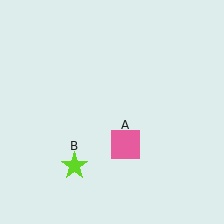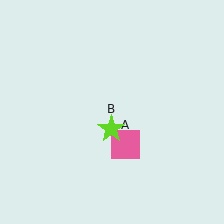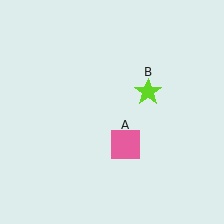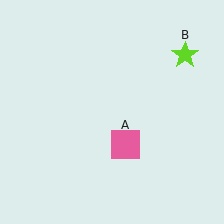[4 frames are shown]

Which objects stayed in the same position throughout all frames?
Pink square (object A) remained stationary.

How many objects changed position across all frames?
1 object changed position: lime star (object B).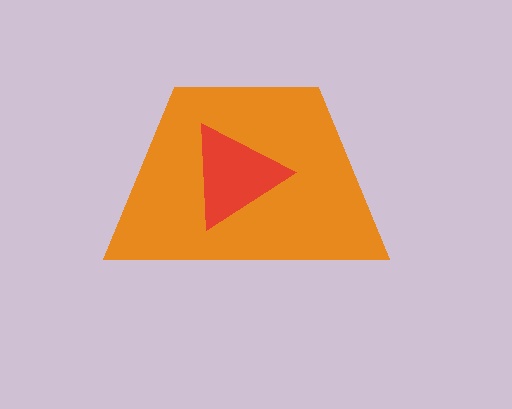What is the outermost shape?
The orange trapezoid.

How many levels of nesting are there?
2.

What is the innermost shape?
The red triangle.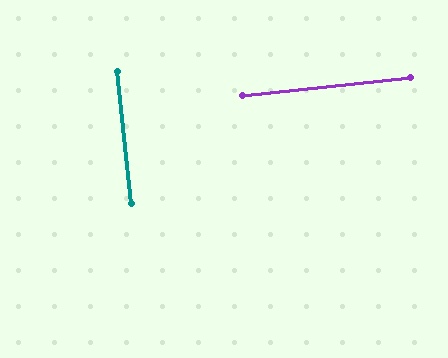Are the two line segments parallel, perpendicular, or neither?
Perpendicular — they meet at approximately 90°.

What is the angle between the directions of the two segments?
Approximately 90 degrees.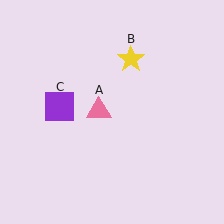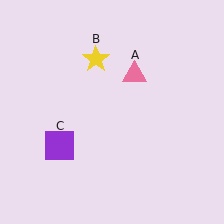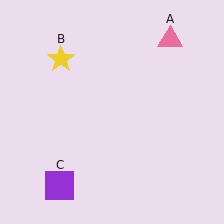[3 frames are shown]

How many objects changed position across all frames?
3 objects changed position: pink triangle (object A), yellow star (object B), purple square (object C).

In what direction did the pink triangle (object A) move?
The pink triangle (object A) moved up and to the right.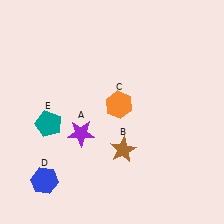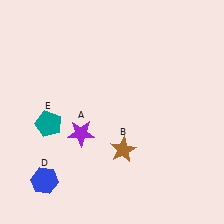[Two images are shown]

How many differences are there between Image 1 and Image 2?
There is 1 difference between the two images.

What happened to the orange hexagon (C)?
The orange hexagon (C) was removed in Image 2. It was in the top-right area of Image 1.